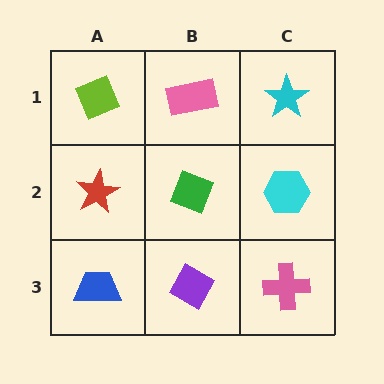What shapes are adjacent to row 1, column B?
A green diamond (row 2, column B), a lime diamond (row 1, column A), a cyan star (row 1, column C).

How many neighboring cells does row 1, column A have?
2.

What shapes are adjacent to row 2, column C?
A cyan star (row 1, column C), a pink cross (row 3, column C), a green diamond (row 2, column B).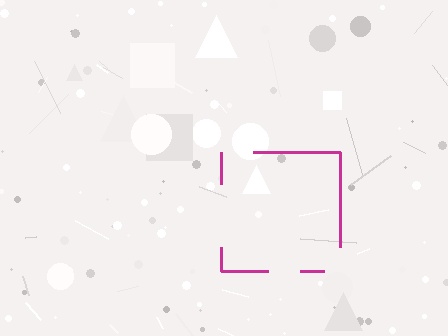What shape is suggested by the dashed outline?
The dashed outline suggests a square.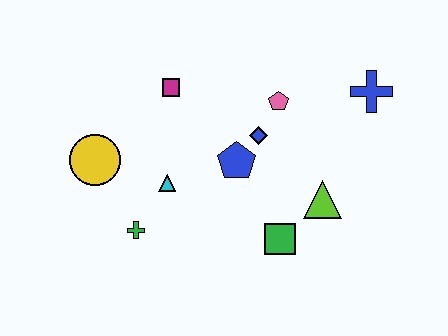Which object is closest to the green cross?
The cyan triangle is closest to the green cross.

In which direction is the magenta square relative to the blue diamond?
The magenta square is to the left of the blue diamond.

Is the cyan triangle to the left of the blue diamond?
Yes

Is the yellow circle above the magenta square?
No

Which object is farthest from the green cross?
The blue cross is farthest from the green cross.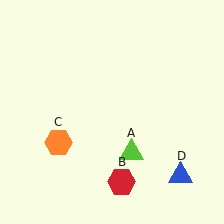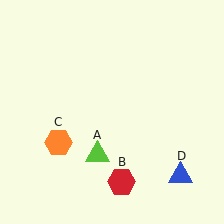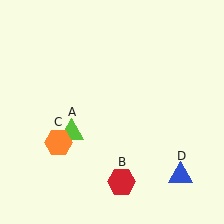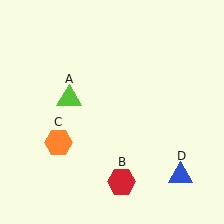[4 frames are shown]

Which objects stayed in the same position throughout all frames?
Red hexagon (object B) and orange hexagon (object C) and blue triangle (object D) remained stationary.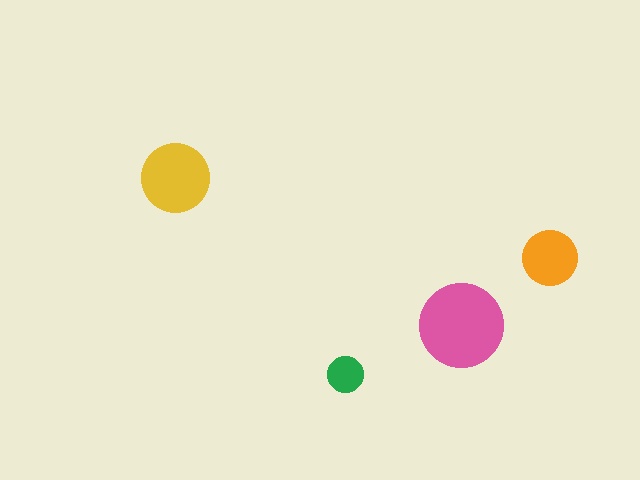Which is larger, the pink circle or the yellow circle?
The pink one.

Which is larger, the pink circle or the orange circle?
The pink one.